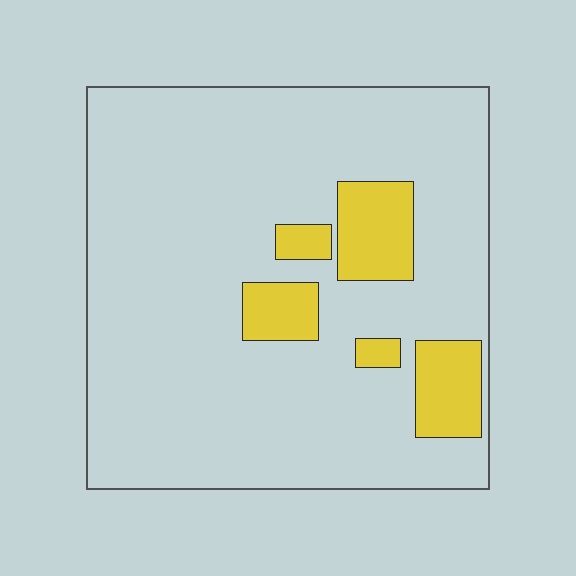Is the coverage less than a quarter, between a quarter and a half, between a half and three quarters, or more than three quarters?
Less than a quarter.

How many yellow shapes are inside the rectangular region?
5.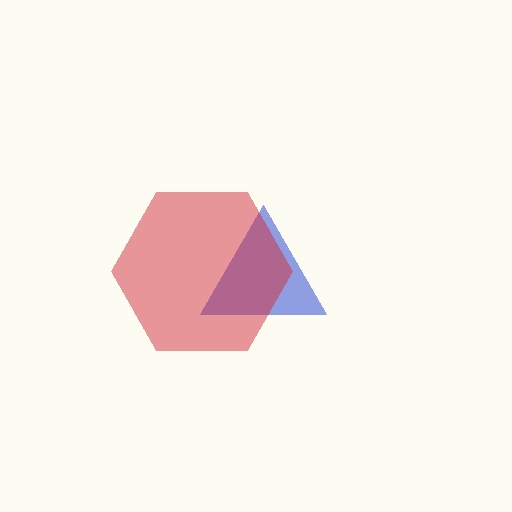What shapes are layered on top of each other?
The layered shapes are: a blue triangle, a red hexagon.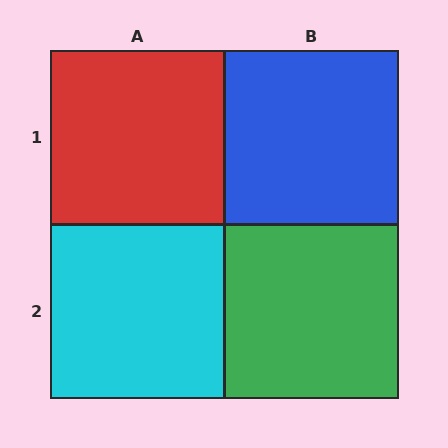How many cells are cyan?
1 cell is cyan.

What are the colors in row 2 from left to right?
Cyan, green.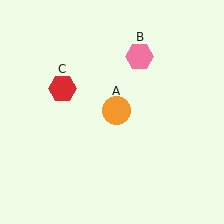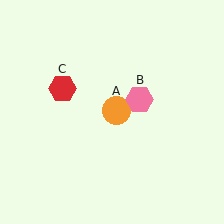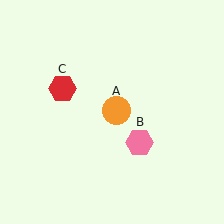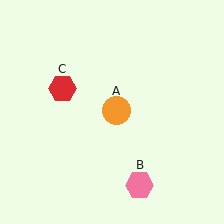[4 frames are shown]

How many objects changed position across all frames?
1 object changed position: pink hexagon (object B).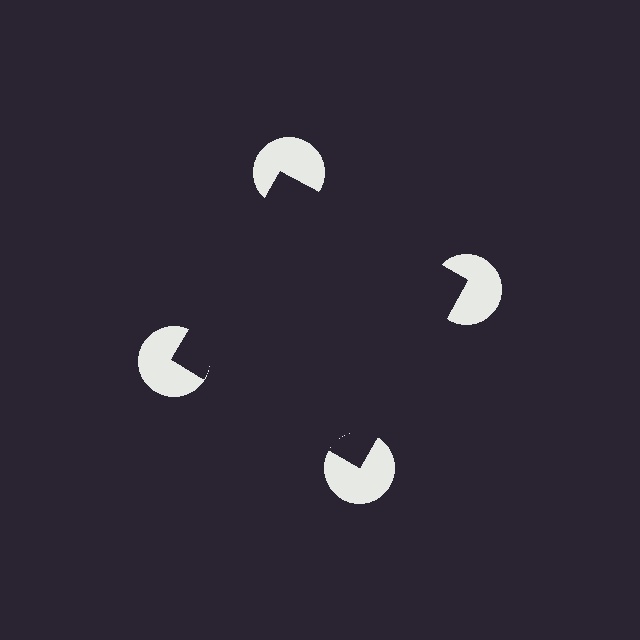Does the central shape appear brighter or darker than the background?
It typically appears slightly darker than the background, even though no actual brightness change is drawn.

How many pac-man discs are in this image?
There are 4 — one at each vertex of the illusory square.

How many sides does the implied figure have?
4 sides.